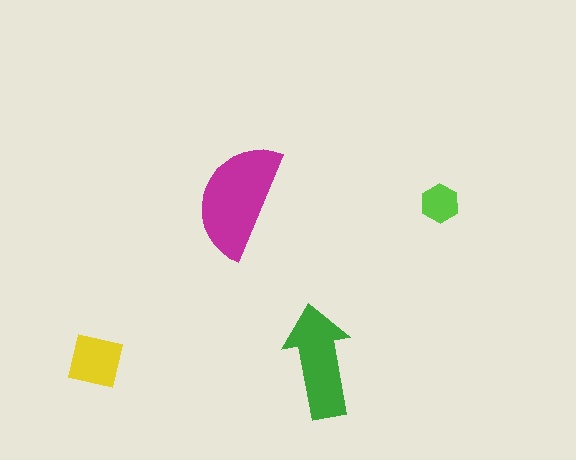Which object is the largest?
The magenta semicircle.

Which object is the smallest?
The lime hexagon.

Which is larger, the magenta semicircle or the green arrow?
The magenta semicircle.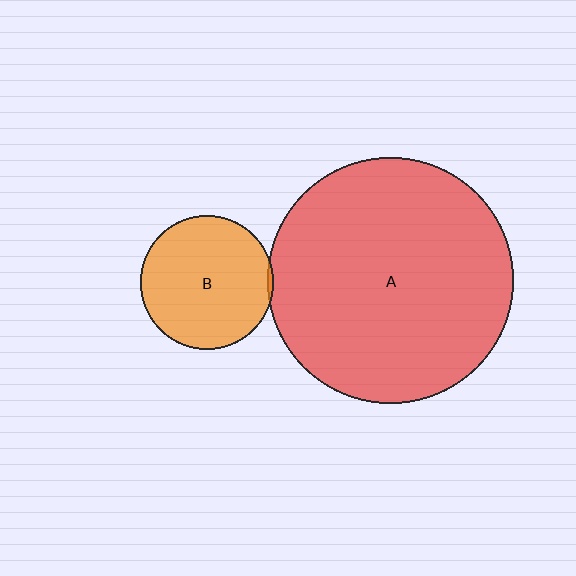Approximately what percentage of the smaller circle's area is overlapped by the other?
Approximately 5%.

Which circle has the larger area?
Circle A (red).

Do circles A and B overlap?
Yes.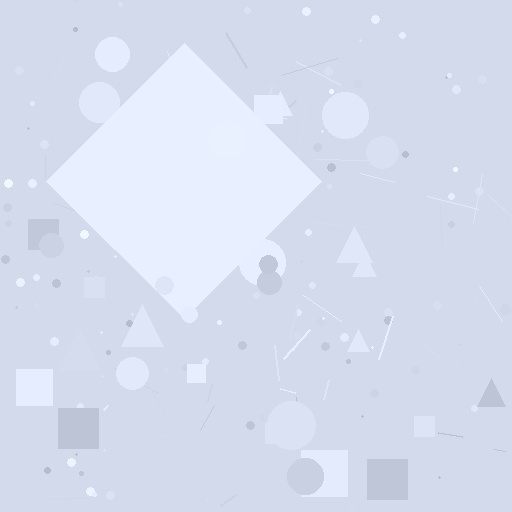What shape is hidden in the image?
A diamond is hidden in the image.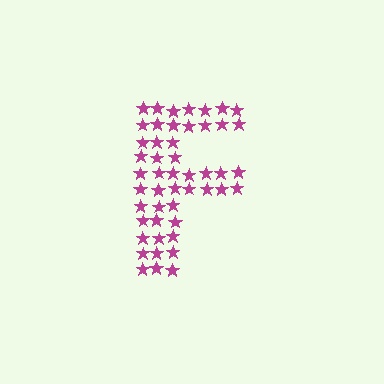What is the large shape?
The large shape is the letter F.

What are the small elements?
The small elements are stars.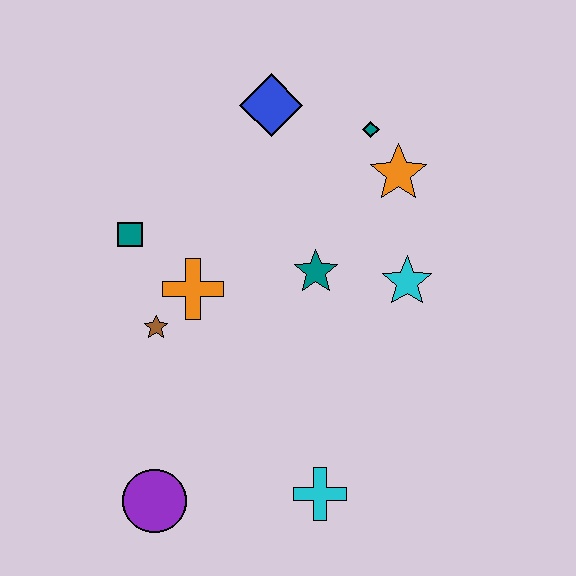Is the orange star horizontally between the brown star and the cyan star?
Yes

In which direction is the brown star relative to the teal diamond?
The brown star is to the left of the teal diamond.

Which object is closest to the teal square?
The orange cross is closest to the teal square.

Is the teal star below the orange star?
Yes